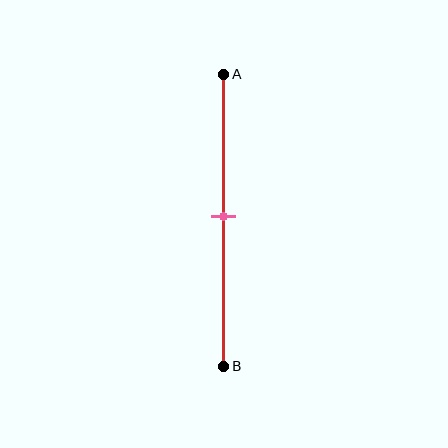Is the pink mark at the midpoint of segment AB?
Yes, the mark is approximately at the midpoint.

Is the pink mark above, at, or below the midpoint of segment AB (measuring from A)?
The pink mark is approximately at the midpoint of segment AB.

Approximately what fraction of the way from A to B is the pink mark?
The pink mark is approximately 50% of the way from A to B.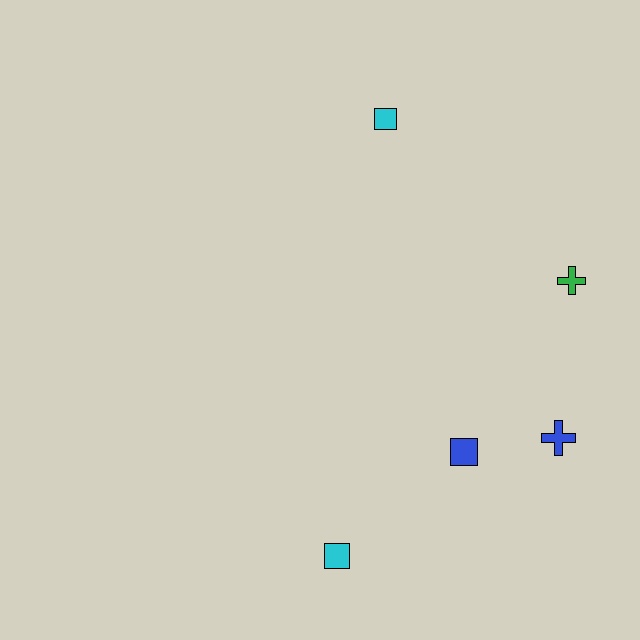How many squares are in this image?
There are 3 squares.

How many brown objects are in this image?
There are no brown objects.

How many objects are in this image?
There are 5 objects.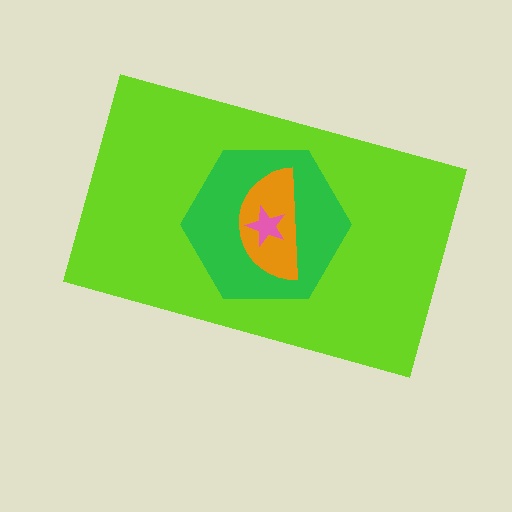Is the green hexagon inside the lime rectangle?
Yes.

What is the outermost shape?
The lime rectangle.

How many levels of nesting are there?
4.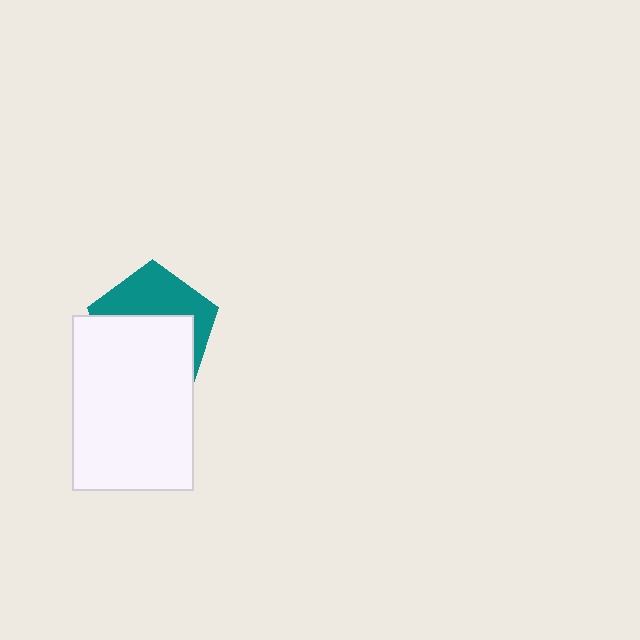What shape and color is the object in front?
The object in front is a white rectangle.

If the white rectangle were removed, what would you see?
You would see the complete teal pentagon.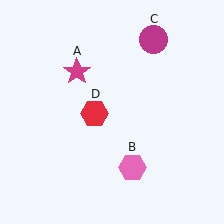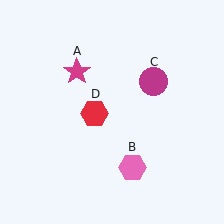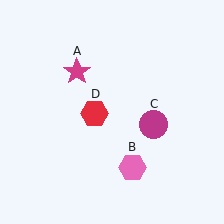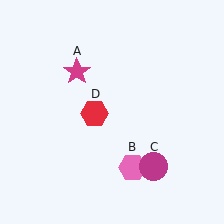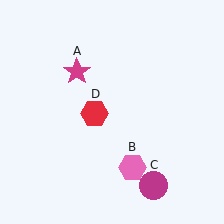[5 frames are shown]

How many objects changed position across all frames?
1 object changed position: magenta circle (object C).